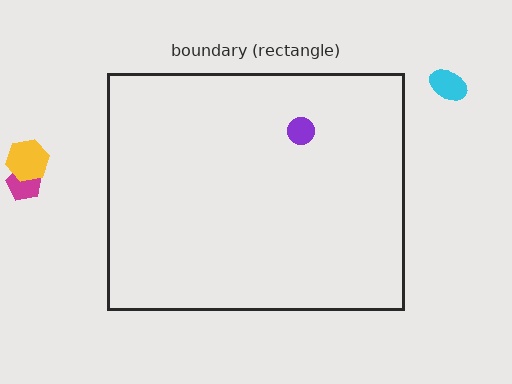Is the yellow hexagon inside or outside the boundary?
Outside.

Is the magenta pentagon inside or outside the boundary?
Outside.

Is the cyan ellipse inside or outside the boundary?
Outside.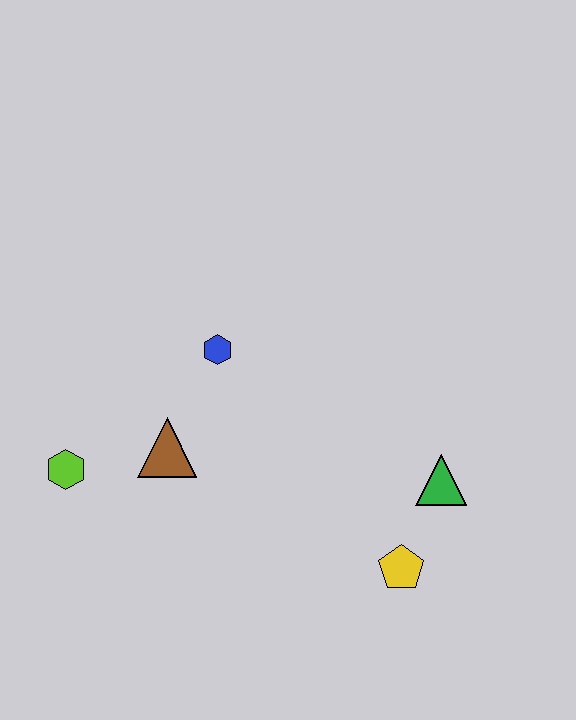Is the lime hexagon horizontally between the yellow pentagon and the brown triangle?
No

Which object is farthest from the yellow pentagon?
The lime hexagon is farthest from the yellow pentagon.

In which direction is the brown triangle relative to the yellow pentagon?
The brown triangle is to the left of the yellow pentagon.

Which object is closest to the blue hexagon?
The brown triangle is closest to the blue hexagon.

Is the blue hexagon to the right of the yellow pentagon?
No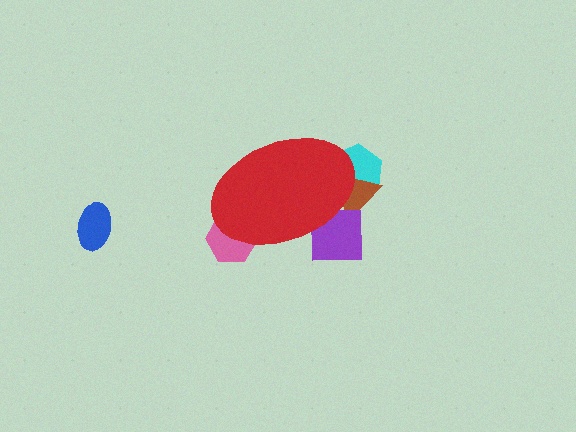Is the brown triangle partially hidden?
Yes, the brown triangle is partially hidden behind the red ellipse.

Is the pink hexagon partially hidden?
Yes, the pink hexagon is partially hidden behind the red ellipse.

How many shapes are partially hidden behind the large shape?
4 shapes are partially hidden.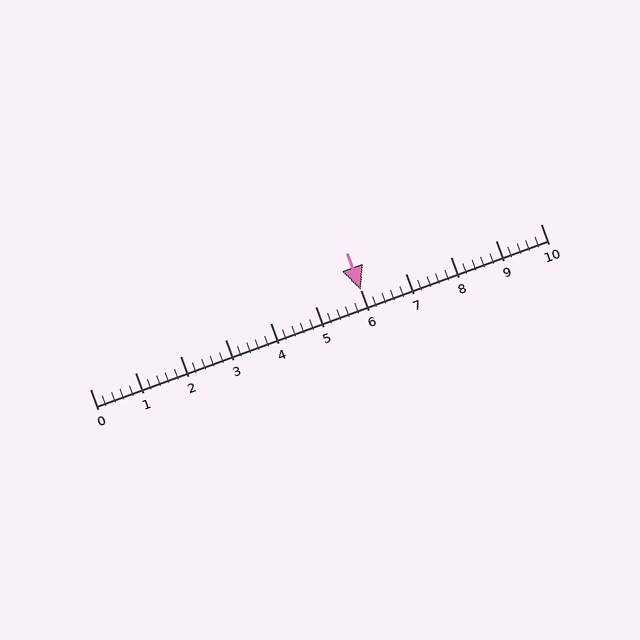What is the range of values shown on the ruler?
The ruler shows values from 0 to 10.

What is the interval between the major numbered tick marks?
The major tick marks are spaced 1 units apart.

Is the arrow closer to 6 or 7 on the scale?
The arrow is closer to 6.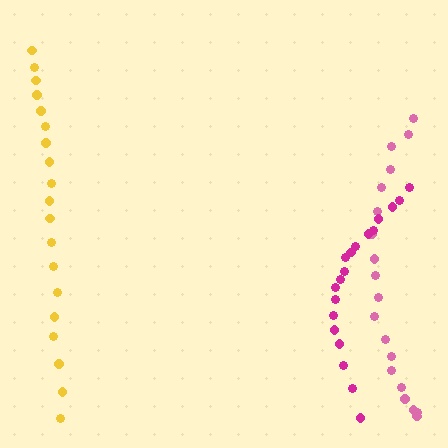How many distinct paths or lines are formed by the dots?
There are 3 distinct paths.